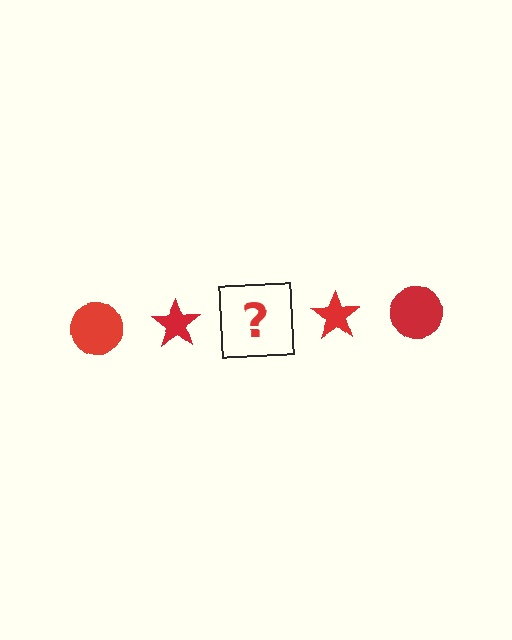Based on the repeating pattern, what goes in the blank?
The blank should be a red circle.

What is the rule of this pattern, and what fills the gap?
The rule is that the pattern cycles through circle, star shapes in red. The gap should be filled with a red circle.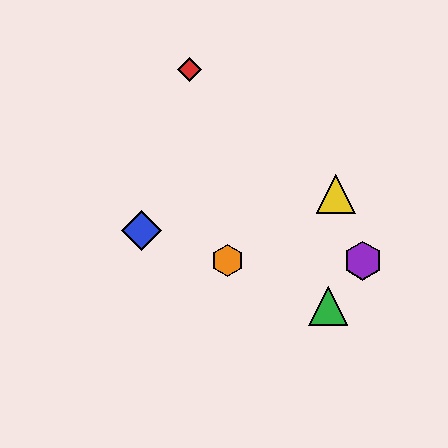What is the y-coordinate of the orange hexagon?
The orange hexagon is at y≈261.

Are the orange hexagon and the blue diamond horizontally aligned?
No, the orange hexagon is at y≈261 and the blue diamond is at y≈231.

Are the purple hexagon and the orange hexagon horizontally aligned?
Yes, both are at y≈261.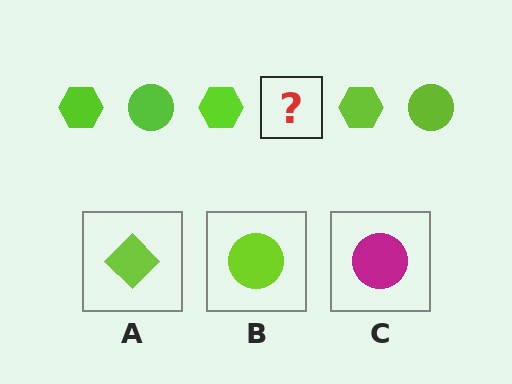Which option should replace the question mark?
Option B.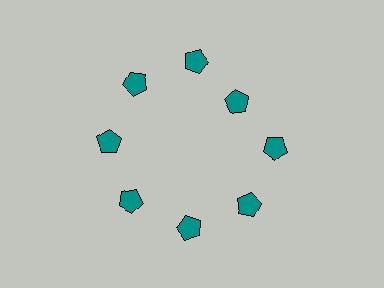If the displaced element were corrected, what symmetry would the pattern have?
It would have 8-fold rotational symmetry — the pattern would map onto itself every 45 degrees.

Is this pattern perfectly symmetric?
No. The 8 teal pentagons are arranged in a ring, but one element near the 2 o'clock position is pulled inward toward the center, breaking the 8-fold rotational symmetry.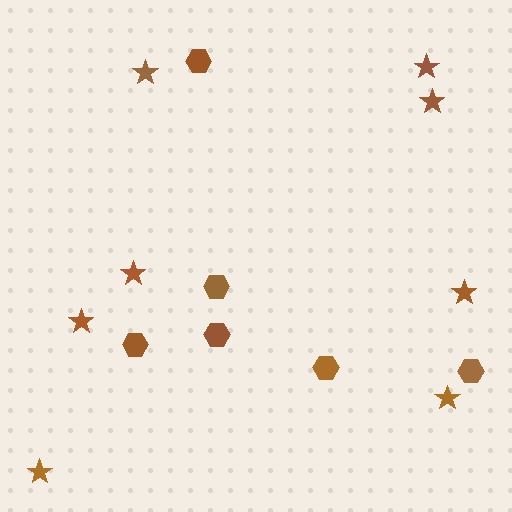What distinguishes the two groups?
There are 2 groups: one group of stars (8) and one group of hexagons (6).